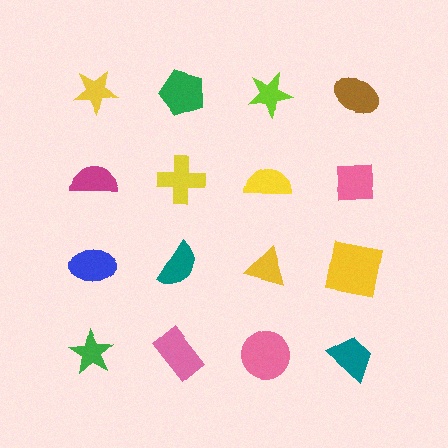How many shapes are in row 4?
4 shapes.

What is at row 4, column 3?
A pink circle.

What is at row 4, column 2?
A pink rectangle.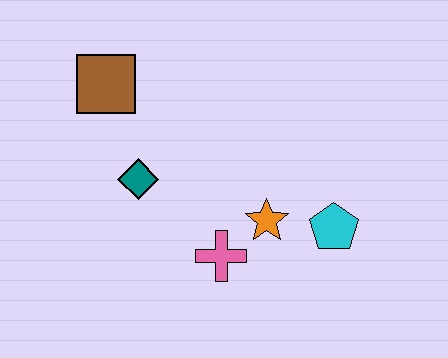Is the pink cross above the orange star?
No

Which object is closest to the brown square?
The teal diamond is closest to the brown square.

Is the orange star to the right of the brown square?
Yes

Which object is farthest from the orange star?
The brown square is farthest from the orange star.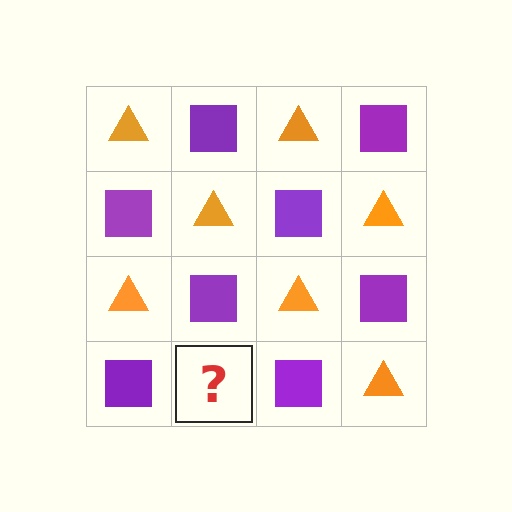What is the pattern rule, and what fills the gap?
The rule is that it alternates orange triangle and purple square in a checkerboard pattern. The gap should be filled with an orange triangle.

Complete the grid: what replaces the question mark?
The question mark should be replaced with an orange triangle.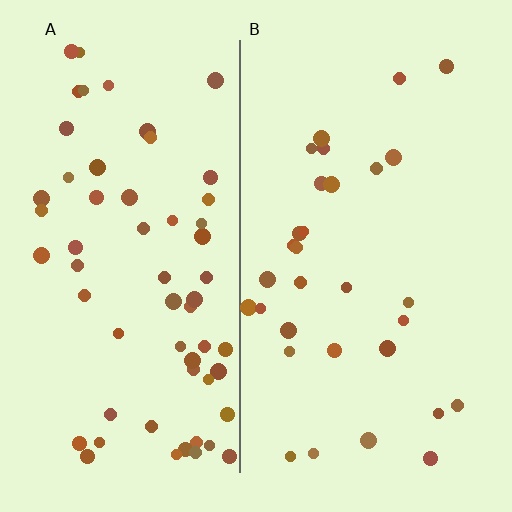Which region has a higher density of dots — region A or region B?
A (the left).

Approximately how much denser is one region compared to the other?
Approximately 2.0× — region A over region B.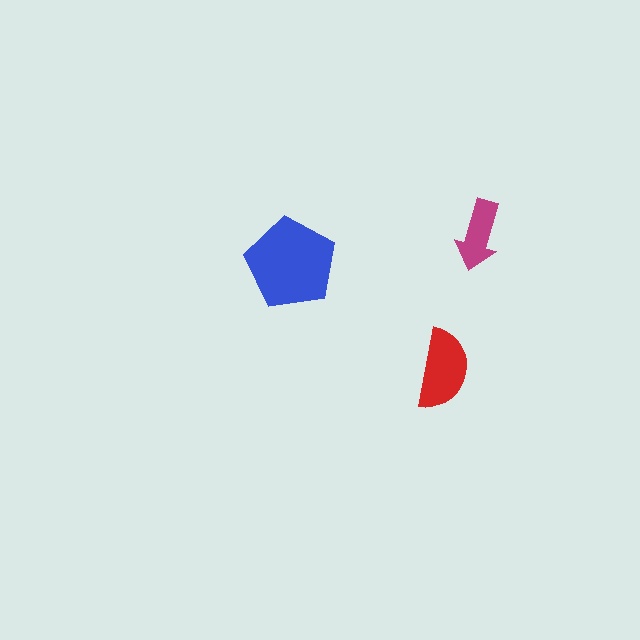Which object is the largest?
The blue pentagon.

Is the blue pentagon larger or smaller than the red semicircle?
Larger.